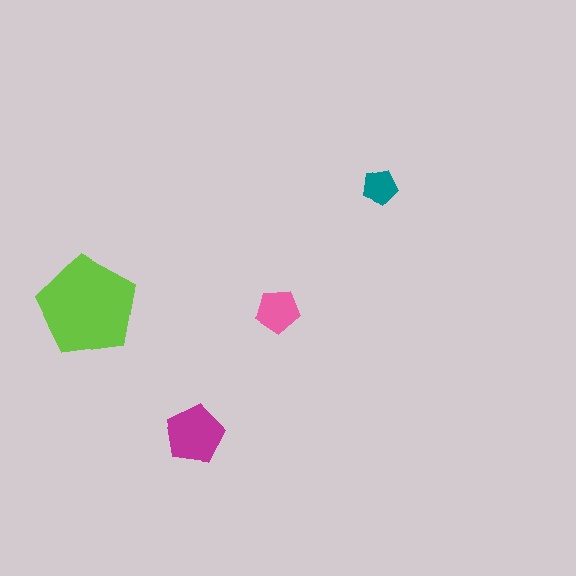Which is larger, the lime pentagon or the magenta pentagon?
The lime one.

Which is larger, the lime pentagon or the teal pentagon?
The lime one.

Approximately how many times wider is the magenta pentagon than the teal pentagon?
About 1.5 times wider.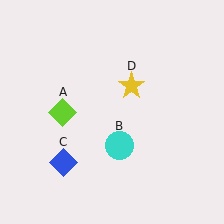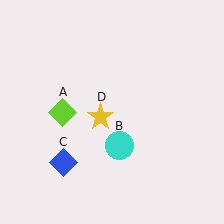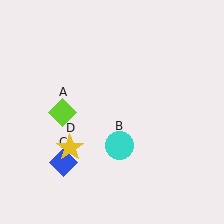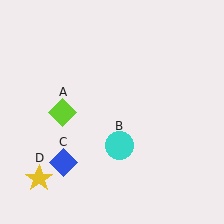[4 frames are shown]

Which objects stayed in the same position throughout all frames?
Lime diamond (object A) and cyan circle (object B) and blue diamond (object C) remained stationary.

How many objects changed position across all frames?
1 object changed position: yellow star (object D).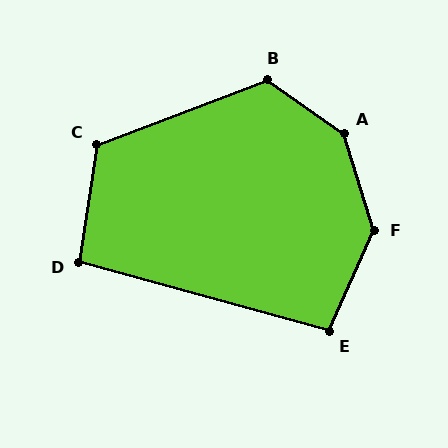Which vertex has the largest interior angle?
A, at approximately 142 degrees.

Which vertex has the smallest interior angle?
D, at approximately 97 degrees.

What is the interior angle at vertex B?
Approximately 124 degrees (obtuse).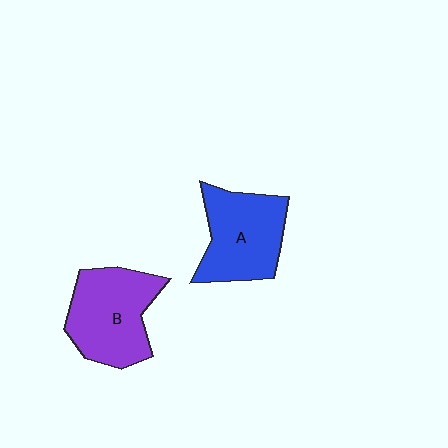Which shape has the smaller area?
Shape A (blue).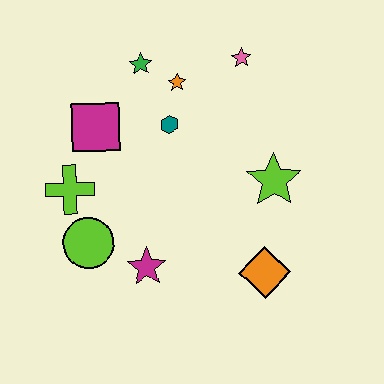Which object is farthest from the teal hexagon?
The orange diamond is farthest from the teal hexagon.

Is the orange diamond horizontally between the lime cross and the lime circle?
No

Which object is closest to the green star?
The orange star is closest to the green star.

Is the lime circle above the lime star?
No